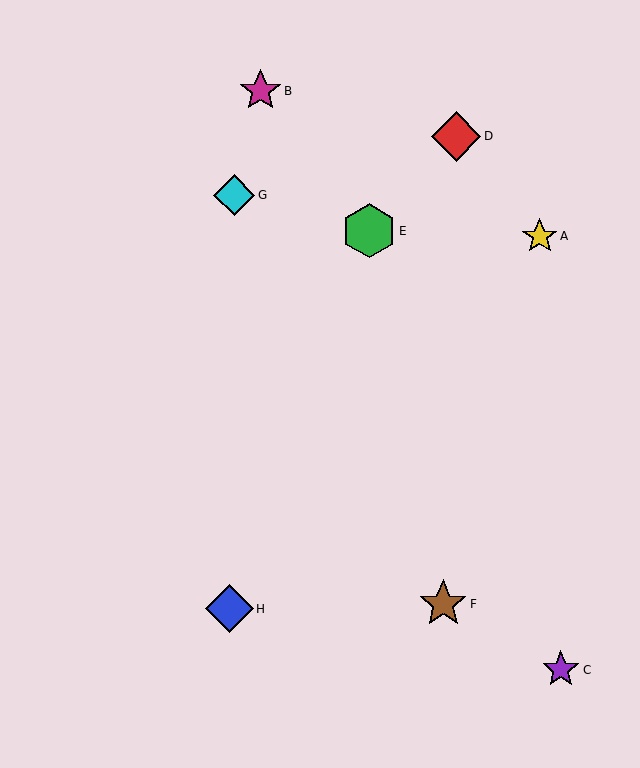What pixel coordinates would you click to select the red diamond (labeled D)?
Click at (456, 136) to select the red diamond D.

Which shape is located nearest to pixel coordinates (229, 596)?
The blue diamond (labeled H) at (230, 609) is nearest to that location.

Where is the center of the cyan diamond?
The center of the cyan diamond is at (234, 195).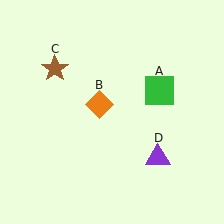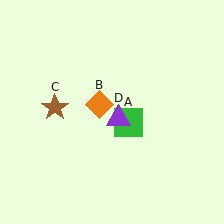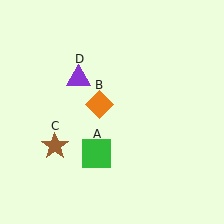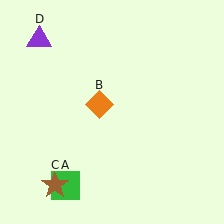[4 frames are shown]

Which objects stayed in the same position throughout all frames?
Orange diamond (object B) remained stationary.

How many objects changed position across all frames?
3 objects changed position: green square (object A), brown star (object C), purple triangle (object D).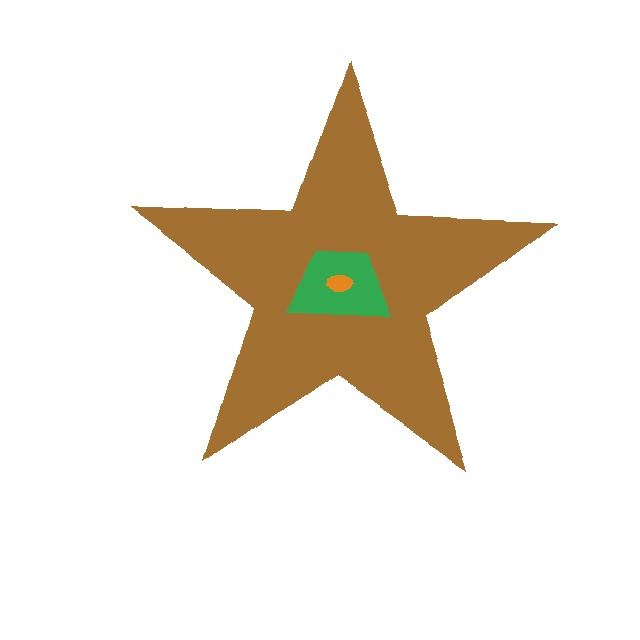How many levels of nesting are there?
3.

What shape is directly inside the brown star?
The green trapezoid.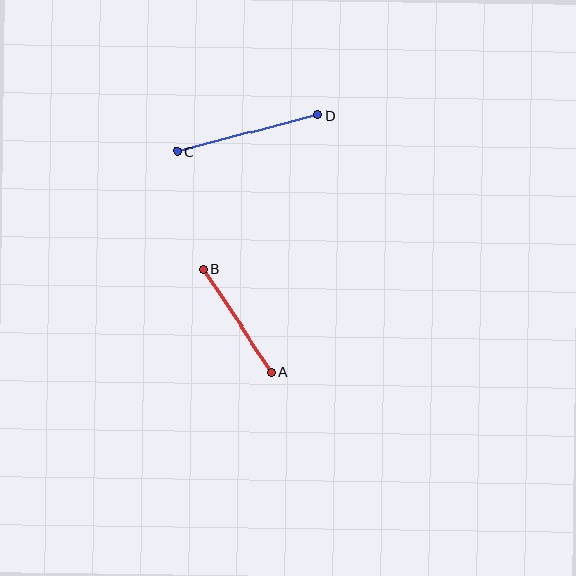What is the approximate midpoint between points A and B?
The midpoint is at approximately (237, 321) pixels.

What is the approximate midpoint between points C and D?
The midpoint is at approximately (247, 133) pixels.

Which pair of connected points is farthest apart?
Points C and D are farthest apart.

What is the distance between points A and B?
The distance is approximately 123 pixels.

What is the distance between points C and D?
The distance is approximately 145 pixels.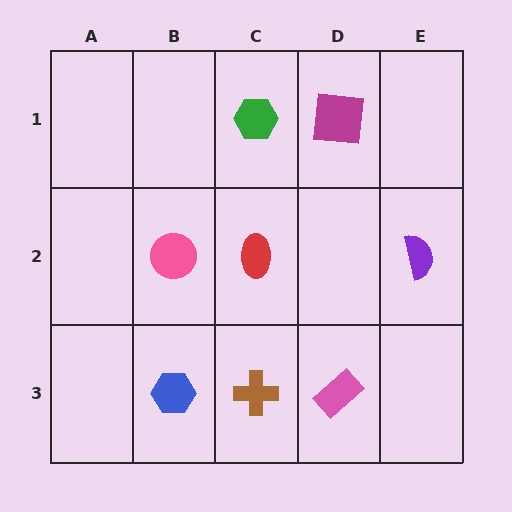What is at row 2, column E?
A purple semicircle.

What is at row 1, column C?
A green hexagon.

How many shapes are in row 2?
3 shapes.